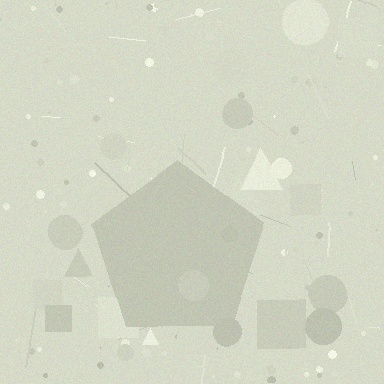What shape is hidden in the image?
A pentagon is hidden in the image.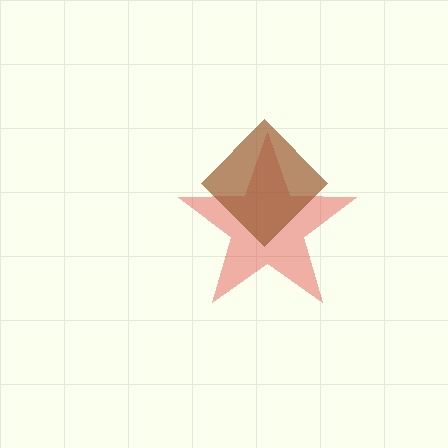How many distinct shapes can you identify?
There are 2 distinct shapes: a red star, a brown diamond.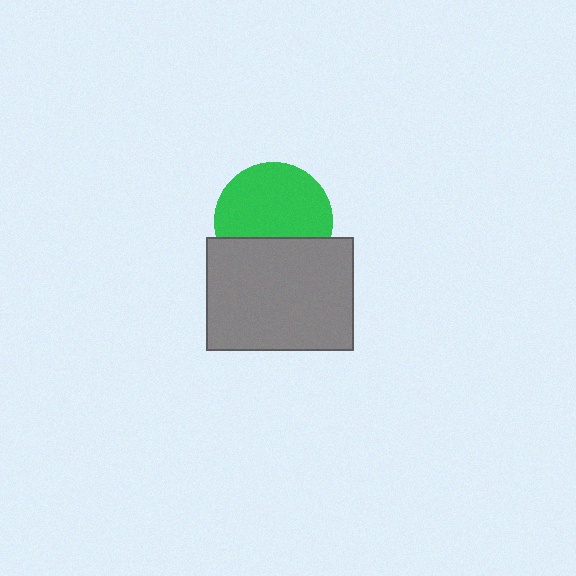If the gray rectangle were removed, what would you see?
You would see the complete green circle.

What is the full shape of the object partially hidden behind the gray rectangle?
The partially hidden object is a green circle.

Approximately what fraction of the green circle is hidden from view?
Roughly 33% of the green circle is hidden behind the gray rectangle.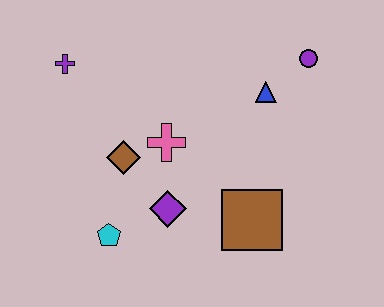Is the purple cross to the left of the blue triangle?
Yes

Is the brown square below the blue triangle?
Yes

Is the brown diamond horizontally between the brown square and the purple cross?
Yes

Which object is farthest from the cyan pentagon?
The purple circle is farthest from the cyan pentagon.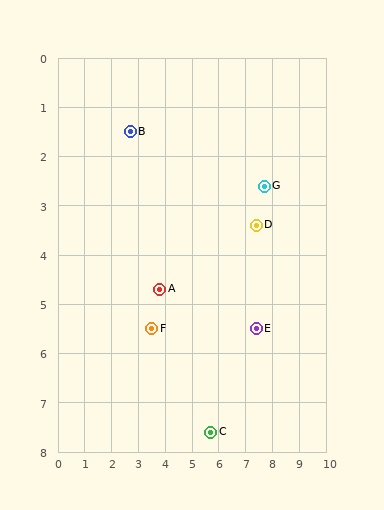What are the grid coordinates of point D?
Point D is at approximately (7.4, 3.4).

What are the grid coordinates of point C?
Point C is at approximately (5.7, 7.6).